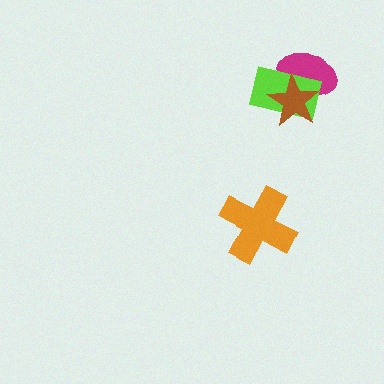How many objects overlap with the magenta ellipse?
2 objects overlap with the magenta ellipse.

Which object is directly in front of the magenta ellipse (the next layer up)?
The lime rectangle is directly in front of the magenta ellipse.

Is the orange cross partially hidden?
No, no other shape covers it.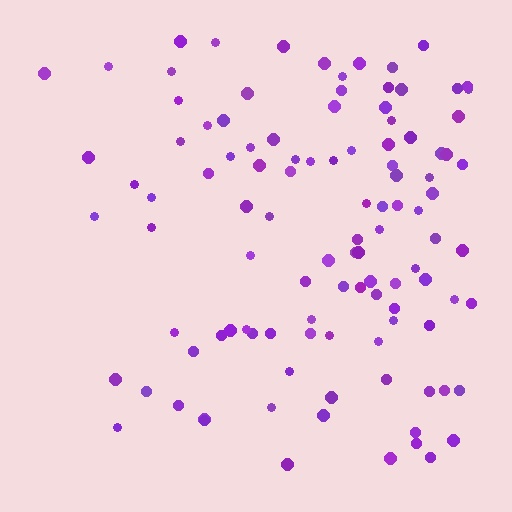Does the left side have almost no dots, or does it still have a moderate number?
Still a moderate number, just noticeably fewer than the right.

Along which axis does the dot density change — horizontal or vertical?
Horizontal.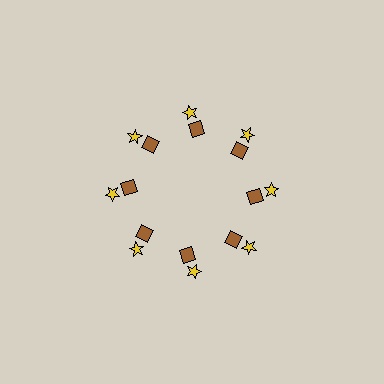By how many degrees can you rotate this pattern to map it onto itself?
The pattern maps onto itself every 45 degrees of rotation.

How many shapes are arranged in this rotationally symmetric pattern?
There are 16 shapes, arranged in 8 groups of 2.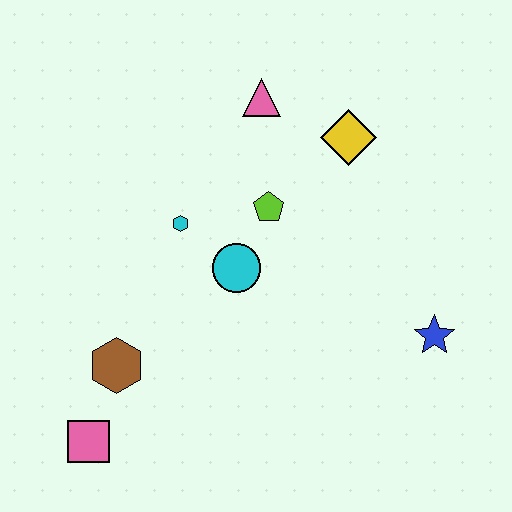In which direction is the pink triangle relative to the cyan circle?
The pink triangle is above the cyan circle.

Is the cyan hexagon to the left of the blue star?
Yes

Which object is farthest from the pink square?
The yellow diamond is farthest from the pink square.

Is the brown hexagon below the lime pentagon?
Yes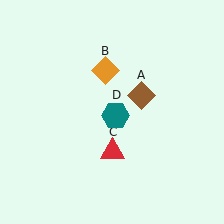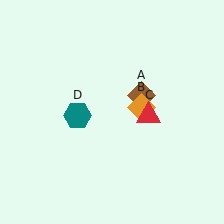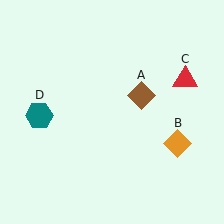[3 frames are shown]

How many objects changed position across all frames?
3 objects changed position: orange diamond (object B), red triangle (object C), teal hexagon (object D).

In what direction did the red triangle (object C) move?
The red triangle (object C) moved up and to the right.